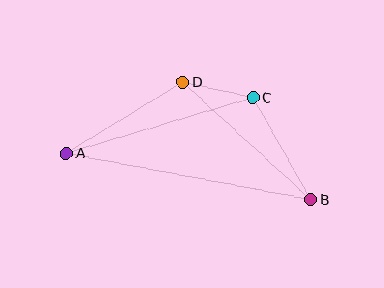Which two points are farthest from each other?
Points A and B are farthest from each other.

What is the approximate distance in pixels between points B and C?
The distance between B and C is approximately 117 pixels.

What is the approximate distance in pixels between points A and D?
The distance between A and D is approximately 137 pixels.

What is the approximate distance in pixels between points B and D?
The distance between B and D is approximately 174 pixels.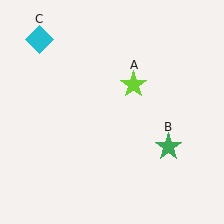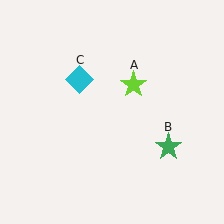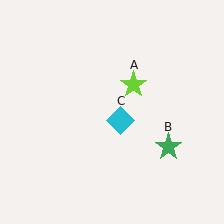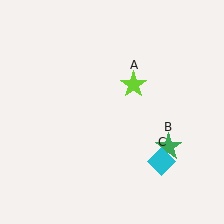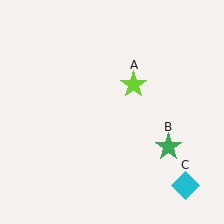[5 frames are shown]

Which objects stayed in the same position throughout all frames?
Lime star (object A) and green star (object B) remained stationary.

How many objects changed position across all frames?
1 object changed position: cyan diamond (object C).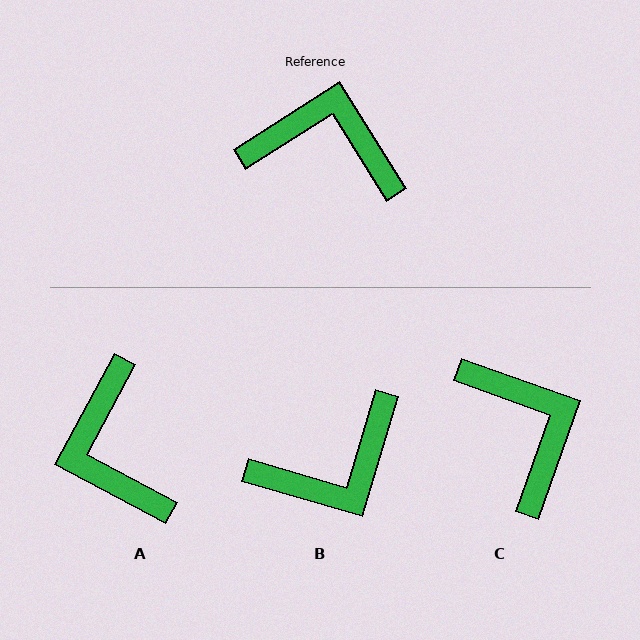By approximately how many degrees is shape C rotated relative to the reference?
Approximately 52 degrees clockwise.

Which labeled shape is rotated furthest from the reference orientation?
B, about 139 degrees away.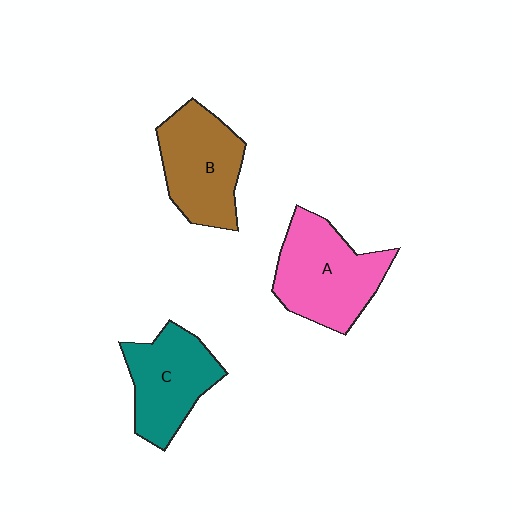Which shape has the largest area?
Shape A (pink).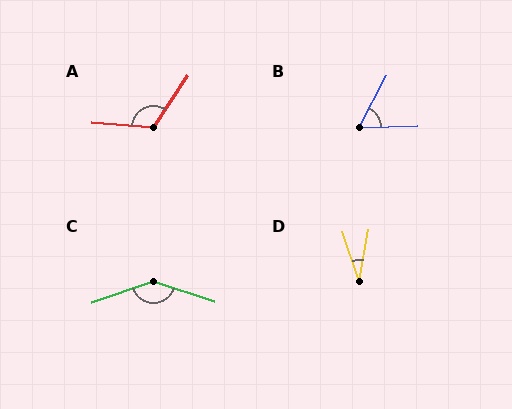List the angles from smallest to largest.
D (28°), B (61°), A (119°), C (143°).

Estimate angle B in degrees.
Approximately 61 degrees.